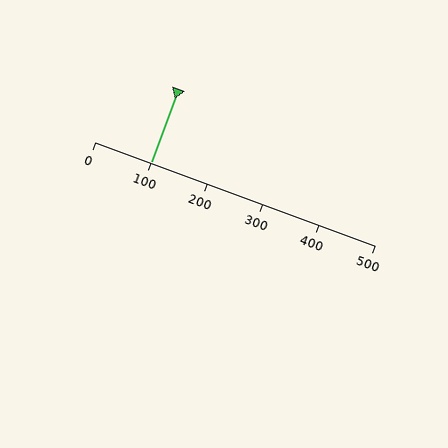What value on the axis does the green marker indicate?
The marker indicates approximately 100.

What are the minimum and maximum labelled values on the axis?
The axis runs from 0 to 500.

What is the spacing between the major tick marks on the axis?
The major ticks are spaced 100 apart.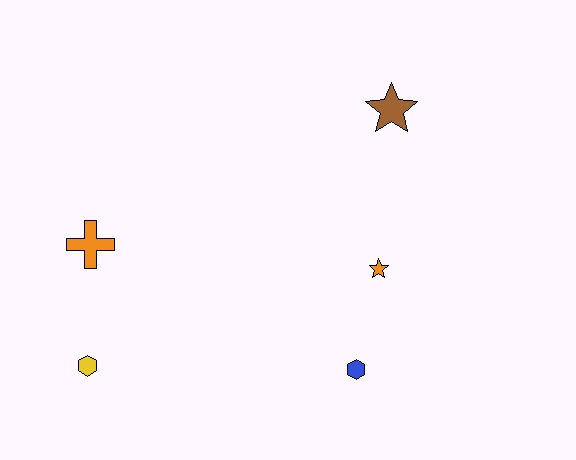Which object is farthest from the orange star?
The yellow hexagon is farthest from the orange star.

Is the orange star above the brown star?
No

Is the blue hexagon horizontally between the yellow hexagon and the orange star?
Yes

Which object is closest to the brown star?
The orange star is closest to the brown star.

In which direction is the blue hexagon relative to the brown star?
The blue hexagon is below the brown star.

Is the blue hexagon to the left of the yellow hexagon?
No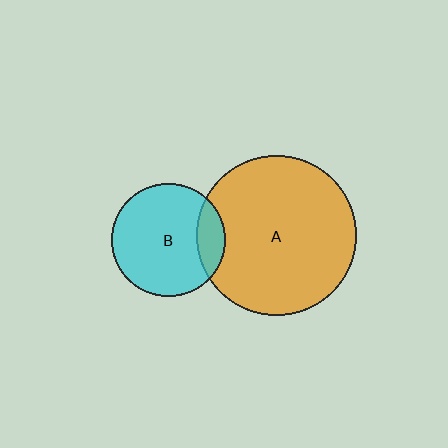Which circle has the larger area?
Circle A (orange).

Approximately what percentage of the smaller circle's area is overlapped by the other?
Approximately 15%.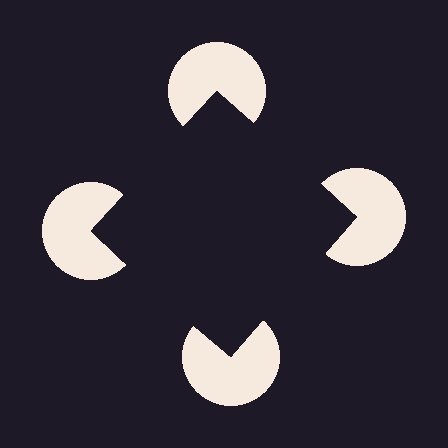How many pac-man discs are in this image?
There are 4 — one at each vertex of the illusory square.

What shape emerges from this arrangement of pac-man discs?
An illusory square — its edges are inferred from the aligned wedge cuts in the pac-man discs, not physically drawn.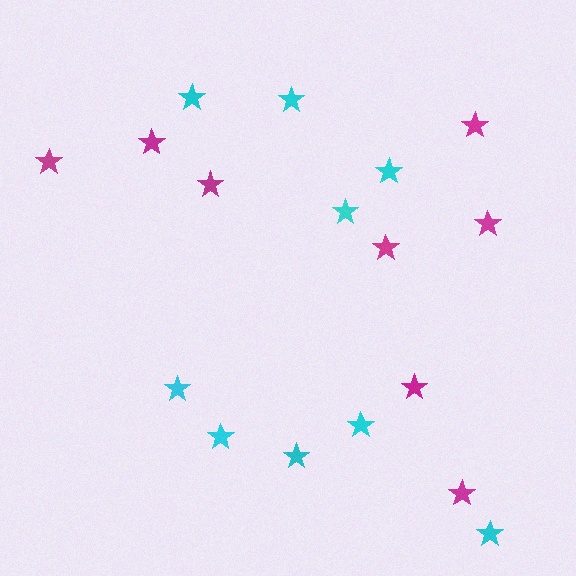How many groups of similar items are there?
There are 2 groups: one group of magenta stars (8) and one group of cyan stars (9).